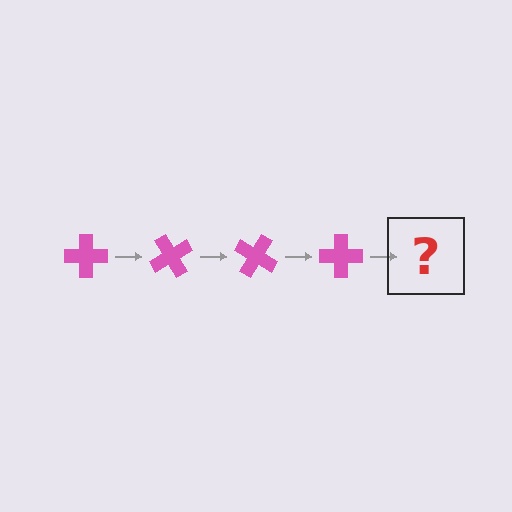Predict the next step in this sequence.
The next step is a pink cross rotated 240 degrees.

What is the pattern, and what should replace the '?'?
The pattern is that the cross rotates 60 degrees each step. The '?' should be a pink cross rotated 240 degrees.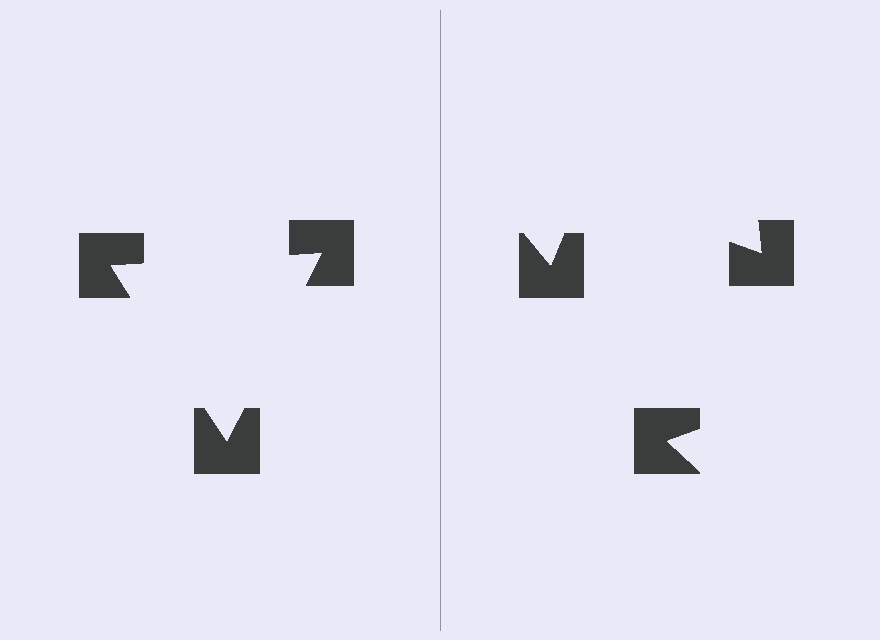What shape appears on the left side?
An illusory triangle.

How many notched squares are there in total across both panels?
6 — 3 on each side.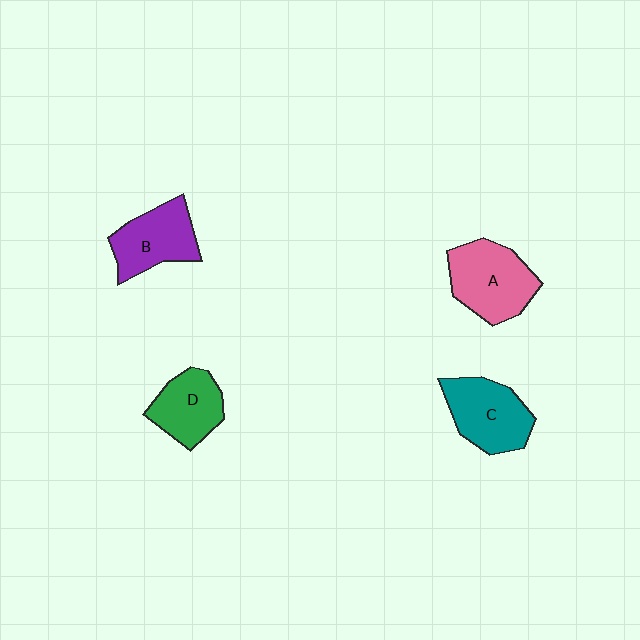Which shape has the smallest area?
Shape D (green).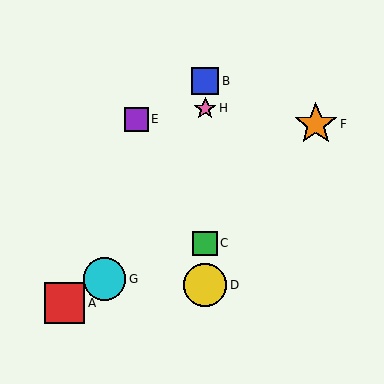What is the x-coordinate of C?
Object C is at x≈205.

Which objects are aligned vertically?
Objects B, C, D, H are aligned vertically.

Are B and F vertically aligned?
No, B is at x≈205 and F is at x≈316.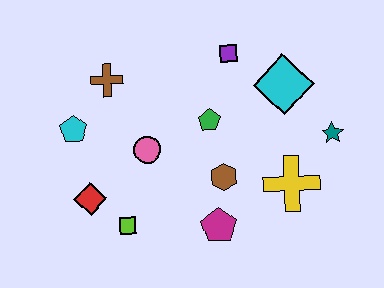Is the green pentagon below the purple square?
Yes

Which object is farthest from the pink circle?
The teal star is farthest from the pink circle.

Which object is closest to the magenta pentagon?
The brown hexagon is closest to the magenta pentagon.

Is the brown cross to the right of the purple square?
No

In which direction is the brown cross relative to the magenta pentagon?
The brown cross is above the magenta pentagon.